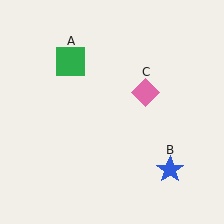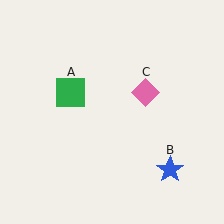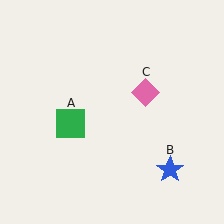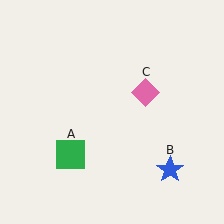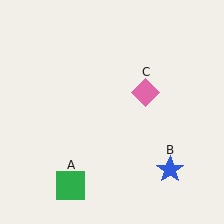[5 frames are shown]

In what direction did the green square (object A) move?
The green square (object A) moved down.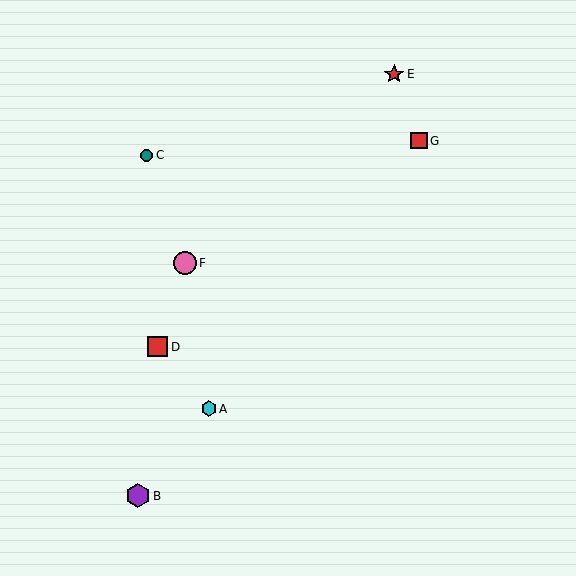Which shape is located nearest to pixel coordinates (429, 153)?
The red square (labeled G) at (419, 141) is nearest to that location.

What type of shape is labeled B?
Shape B is a purple hexagon.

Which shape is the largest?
The purple hexagon (labeled B) is the largest.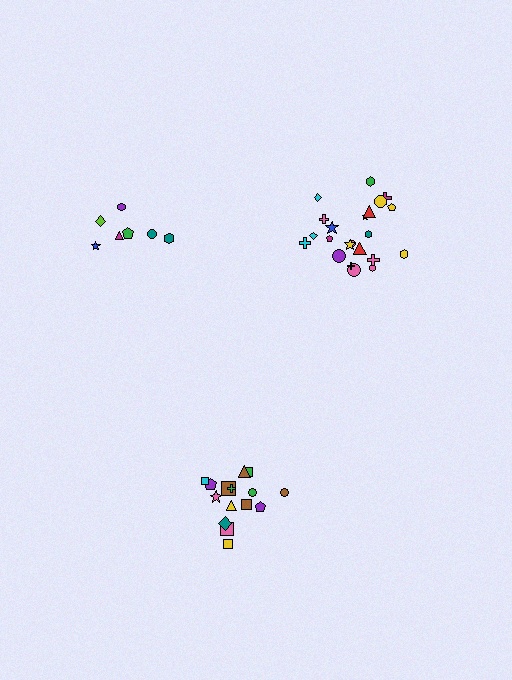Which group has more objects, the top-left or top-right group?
The top-right group.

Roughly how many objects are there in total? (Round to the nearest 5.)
Roughly 45 objects in total.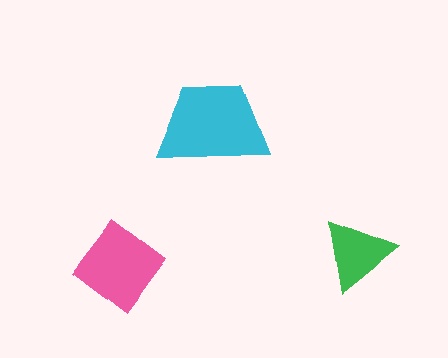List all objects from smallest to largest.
The green triangle, the pink diamond, the cyan trapezoid.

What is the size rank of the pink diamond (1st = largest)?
2nd.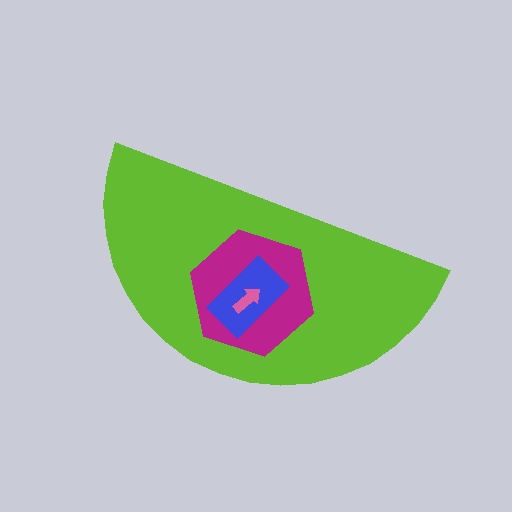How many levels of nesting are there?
4.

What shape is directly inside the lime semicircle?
The magenta hexagon.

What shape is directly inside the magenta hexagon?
The blue rectangle.